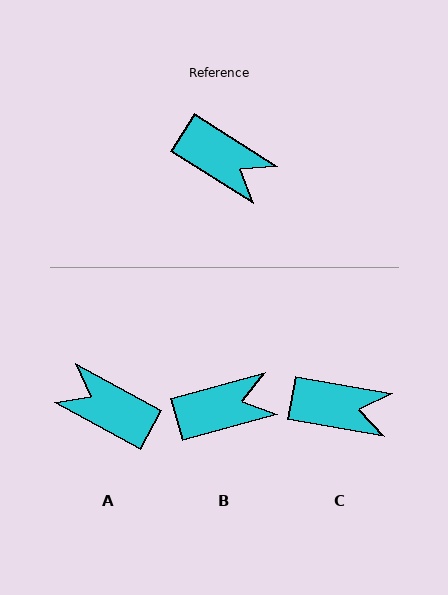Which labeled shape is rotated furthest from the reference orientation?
A, about 176 degrees away.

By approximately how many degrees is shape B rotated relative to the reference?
Approximately 48 degrees counter-clockwise.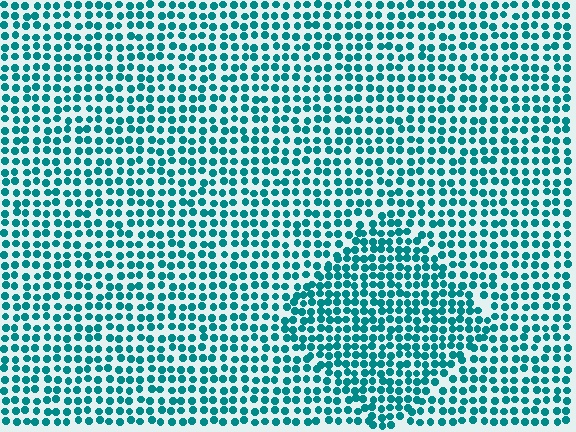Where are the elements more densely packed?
The elements are more densely packed inside the diamond boundary.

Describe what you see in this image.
The image contains small teal elements arranged at two different densities. A diamond-shaped region is visible where the elements are more densely packed than the surrounding area.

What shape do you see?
I see a diamond.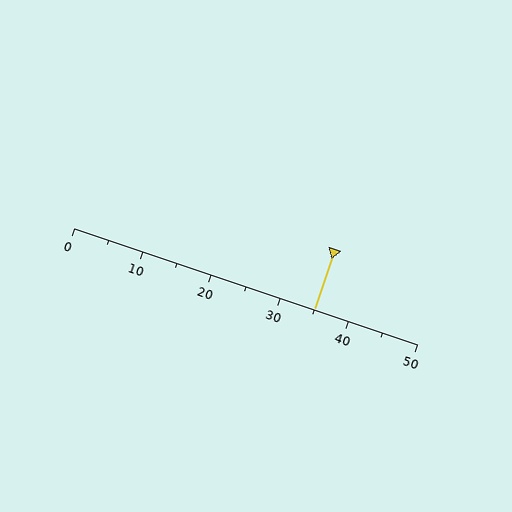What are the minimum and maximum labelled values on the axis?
The axis runs from 0 to 50.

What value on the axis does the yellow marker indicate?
The marker indicates approximately 35.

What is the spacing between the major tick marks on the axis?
The major ticks are spaced 10 apart.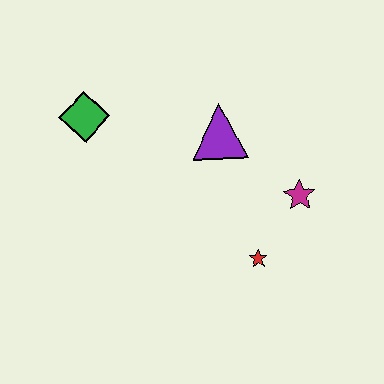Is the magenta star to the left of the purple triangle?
No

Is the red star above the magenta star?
No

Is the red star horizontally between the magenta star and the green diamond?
Yes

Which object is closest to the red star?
The magenta star is closest to the red star.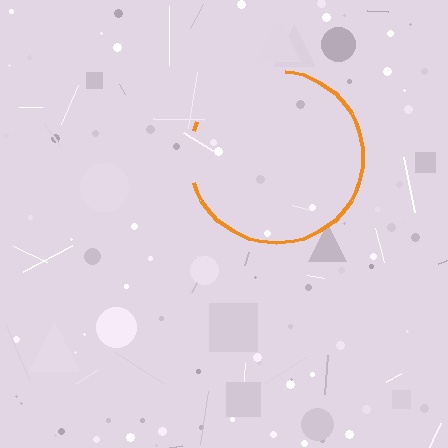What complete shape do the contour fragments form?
The contour fragments form a circle.